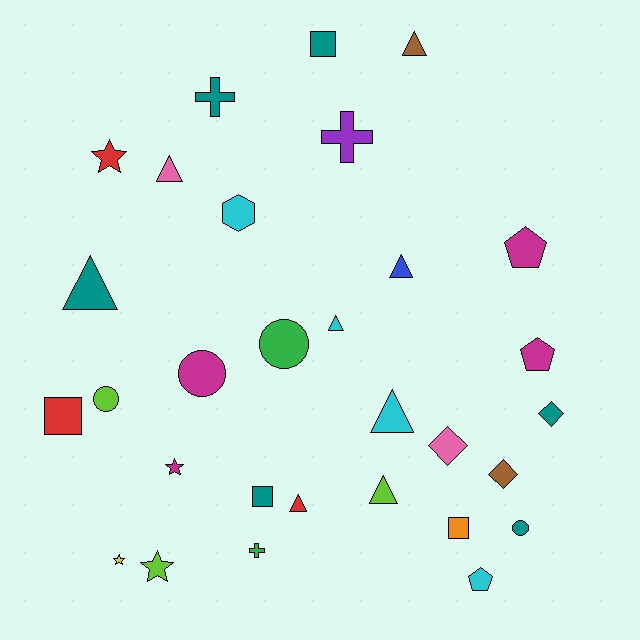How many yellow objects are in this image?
There is 1 yellow object.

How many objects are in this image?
There are 30 objects.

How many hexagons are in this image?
There is 1 hexagon.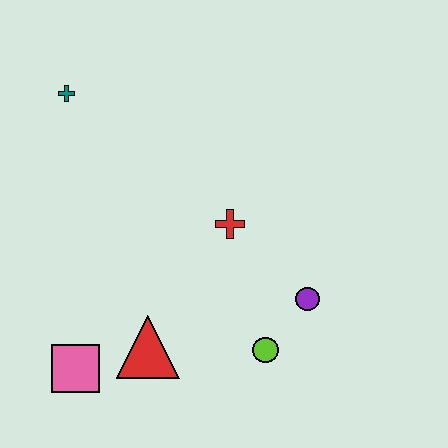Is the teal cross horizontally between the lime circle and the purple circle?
No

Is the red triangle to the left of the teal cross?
No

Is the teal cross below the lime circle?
No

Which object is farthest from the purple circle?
The teal cross is farthest from the purple circle.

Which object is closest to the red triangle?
The pink square is closest to the red triangle.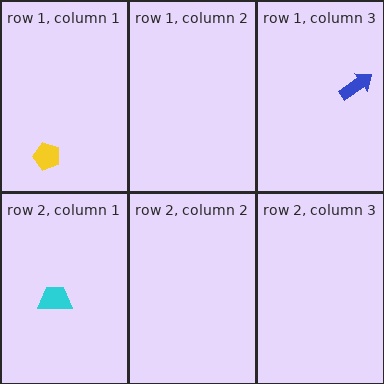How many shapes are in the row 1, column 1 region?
1.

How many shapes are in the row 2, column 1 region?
1.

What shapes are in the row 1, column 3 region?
The blue arrow.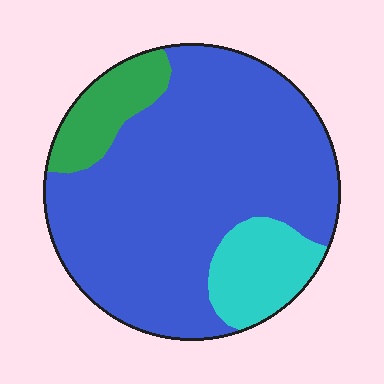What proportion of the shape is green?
Green takes up about one tenth (1/10) of the shape.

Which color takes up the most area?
Blue, at roughly 75%.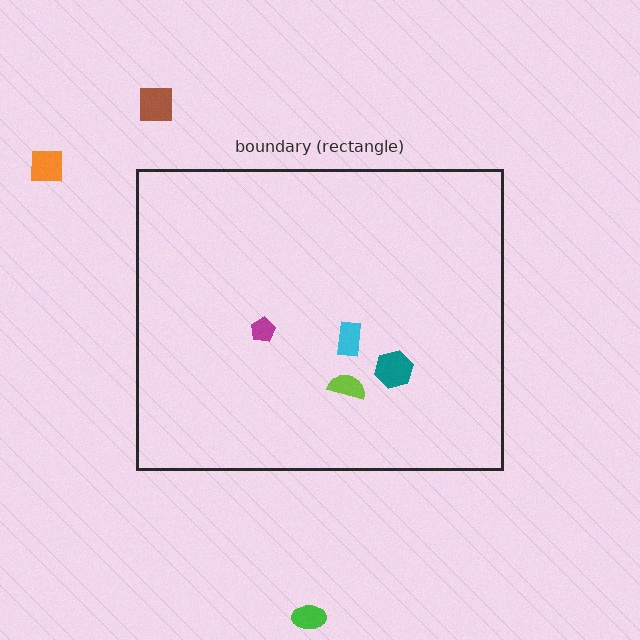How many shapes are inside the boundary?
4 inside, 3 outside.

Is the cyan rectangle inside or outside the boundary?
Inside.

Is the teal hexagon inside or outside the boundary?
Inside.